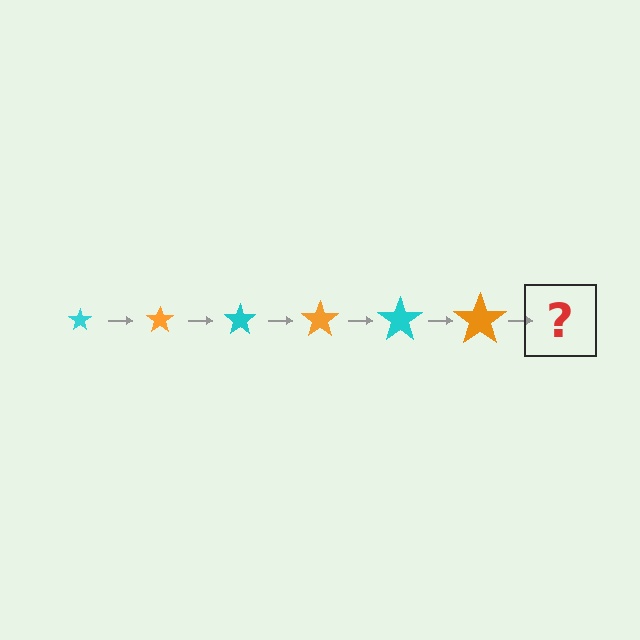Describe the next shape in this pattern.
It should be a cyan star, larger than the previous one.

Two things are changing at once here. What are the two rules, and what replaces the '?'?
The two rules are that the star grows larger each step and the color cycles through cyan and orange. The '?' should be a cyan star, larger than the previous one.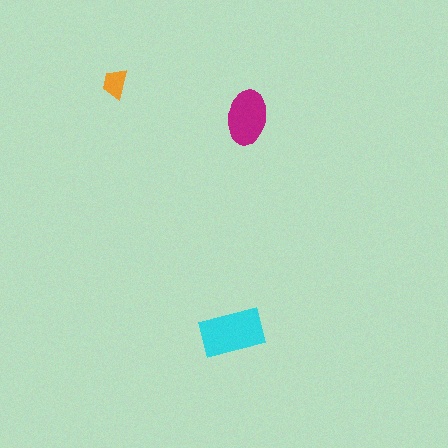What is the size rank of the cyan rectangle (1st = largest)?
1st.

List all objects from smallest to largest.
The orange trapezoid, the magenta ellipse, the cyan rectangle.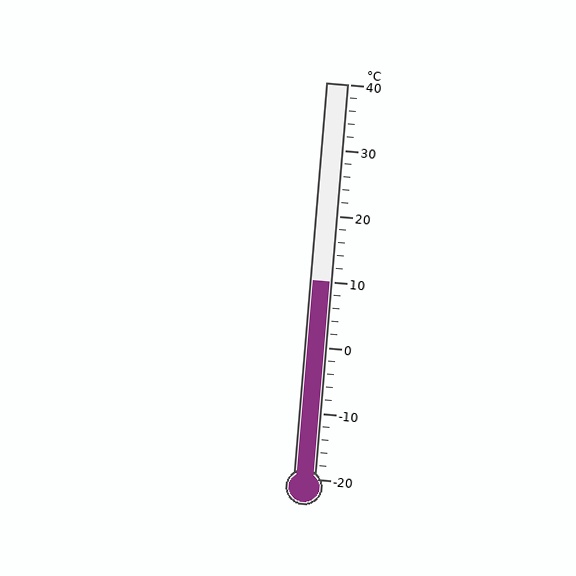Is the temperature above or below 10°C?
The temperature is at 10°C.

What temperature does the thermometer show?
The thermometer shows approximately 10°C.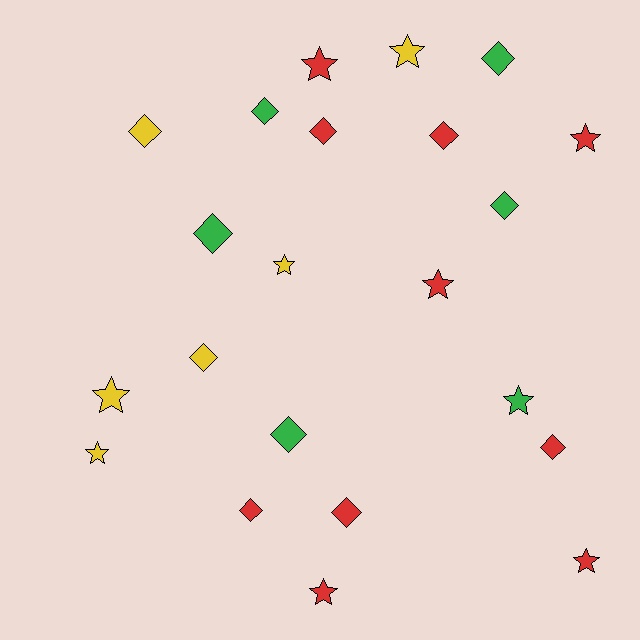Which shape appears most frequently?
Diamond, with 12 objects.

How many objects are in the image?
There are 22 objects.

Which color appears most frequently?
Red, with 10 objects.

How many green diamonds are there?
There are 5 green diamonds.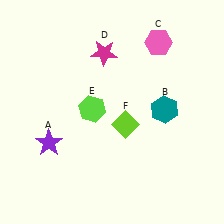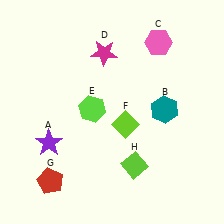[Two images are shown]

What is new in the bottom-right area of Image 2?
A lime diamond (H) was added in the bottom-right area of Image 2.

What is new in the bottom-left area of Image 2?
A red pentagon (G) was added in the bottom-left area of Image 2.